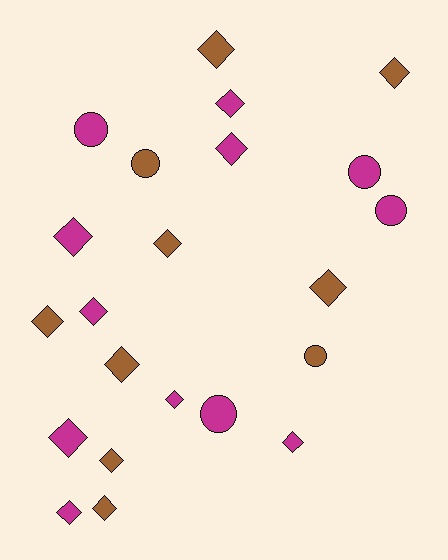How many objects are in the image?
There are 22 objects.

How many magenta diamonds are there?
There are 8 magenta diamonds.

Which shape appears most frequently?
Diamond, with 16 objects.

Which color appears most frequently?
Magenta, with 12 objects.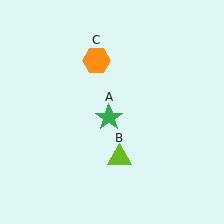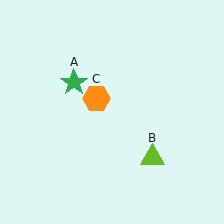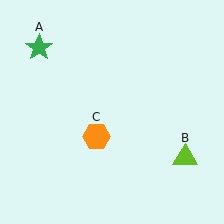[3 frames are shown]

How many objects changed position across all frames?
3 objects changed position: green star (object A), lime triangle (object B), orange hexagon (object C).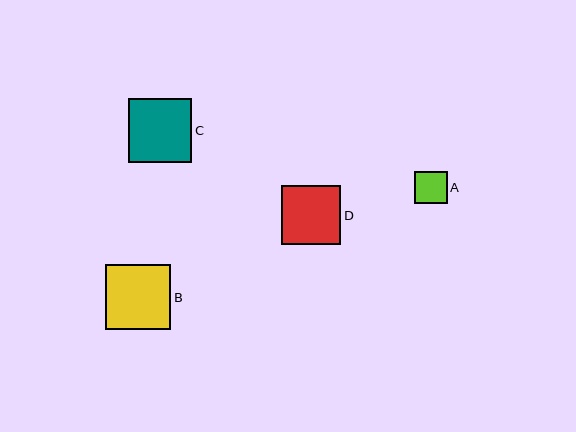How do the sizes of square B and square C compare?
Square B and square C are approximately the same size.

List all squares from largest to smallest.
From largest to smallest: B, C, D, A.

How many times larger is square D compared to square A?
Square D is approximately 1.8 times the size of square A.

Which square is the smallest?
Square A is the smallest with a size of approximately 32 pixels.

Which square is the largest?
Square B is the largest with a size of approximately 65 pixels.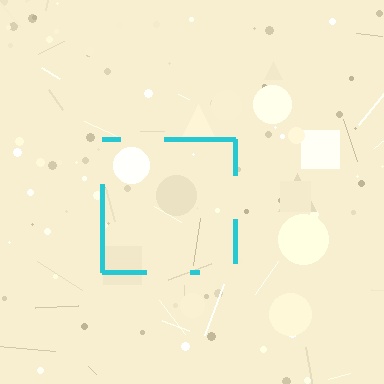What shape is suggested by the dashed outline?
The dashed outline suggests a square.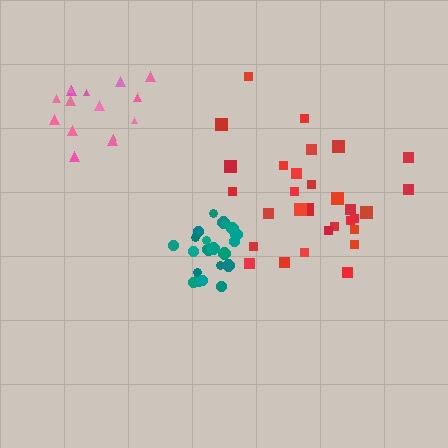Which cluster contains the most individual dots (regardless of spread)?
Red (30).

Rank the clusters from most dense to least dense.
teal, pink, red.